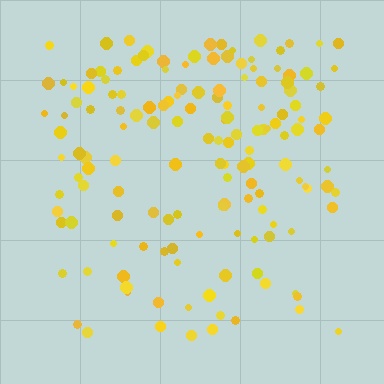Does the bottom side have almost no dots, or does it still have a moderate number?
Still a moderate number, just noticeably fewer than the top.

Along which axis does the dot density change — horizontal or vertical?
Vertical.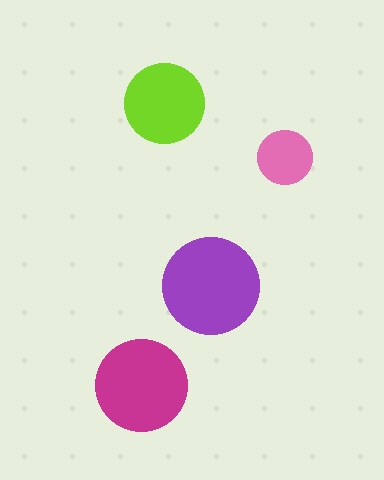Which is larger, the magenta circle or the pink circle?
The magenta one.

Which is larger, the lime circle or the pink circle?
The lime one.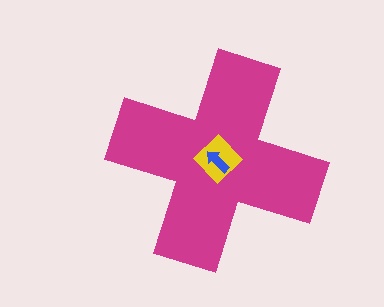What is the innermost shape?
The blue arrow.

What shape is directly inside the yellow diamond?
The blue arrow.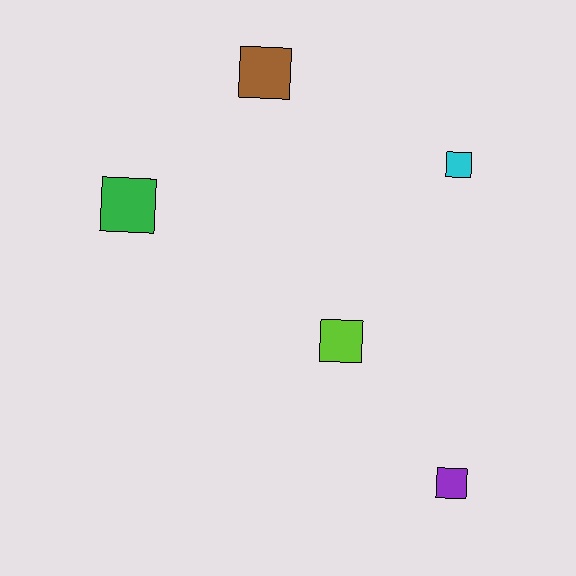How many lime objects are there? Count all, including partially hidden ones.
There is 1 lime object.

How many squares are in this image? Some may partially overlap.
There are 5 squares.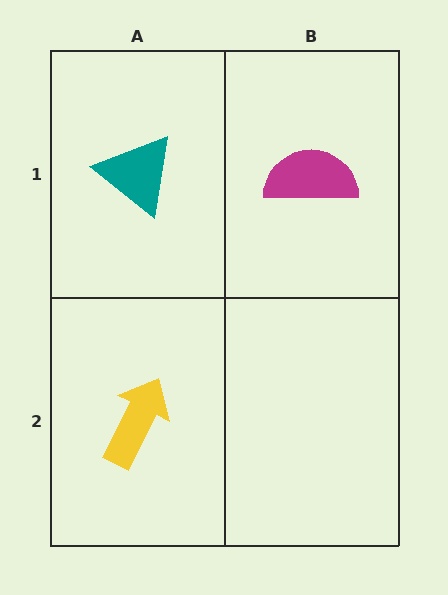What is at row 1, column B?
A magenta semicircle.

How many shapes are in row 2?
1 shape.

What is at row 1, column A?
A teal triangle.